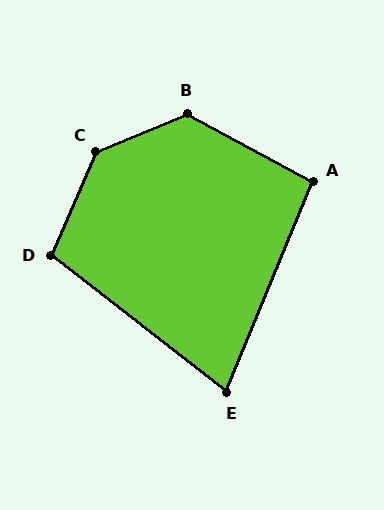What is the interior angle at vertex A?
Approximately 96 degrees (obtuse).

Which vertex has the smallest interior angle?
E, at approximately 75 degrees.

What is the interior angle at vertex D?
Approximately 104 degrees (obtuse).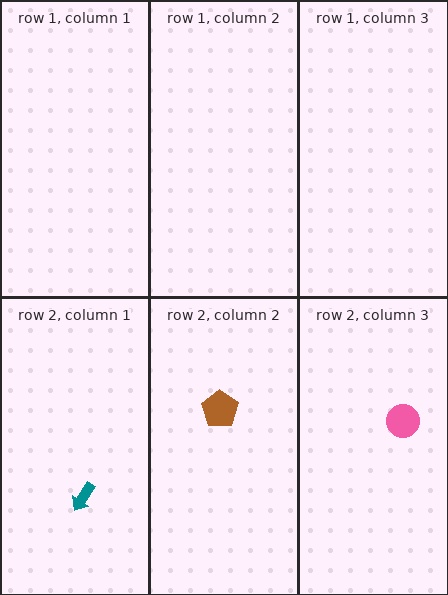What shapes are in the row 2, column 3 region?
The pink circle.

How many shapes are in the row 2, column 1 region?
1.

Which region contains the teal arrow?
The row 2, column 1 region.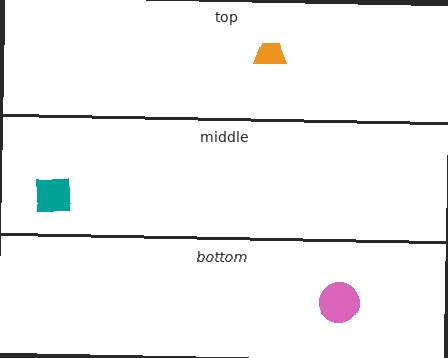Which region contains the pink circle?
The bottom region.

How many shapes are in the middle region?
1.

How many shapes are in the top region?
1.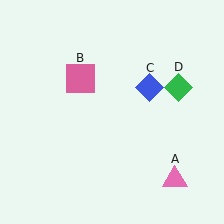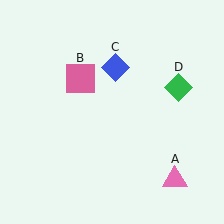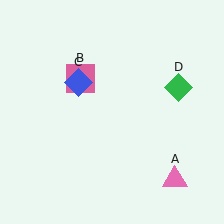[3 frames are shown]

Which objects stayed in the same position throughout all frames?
Pink triangle (object A) and pink square (object B) and green diamond (object D) remained stationary.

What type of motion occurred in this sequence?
The blue diamond (object C) rotated counterclockwise around the center of the scene.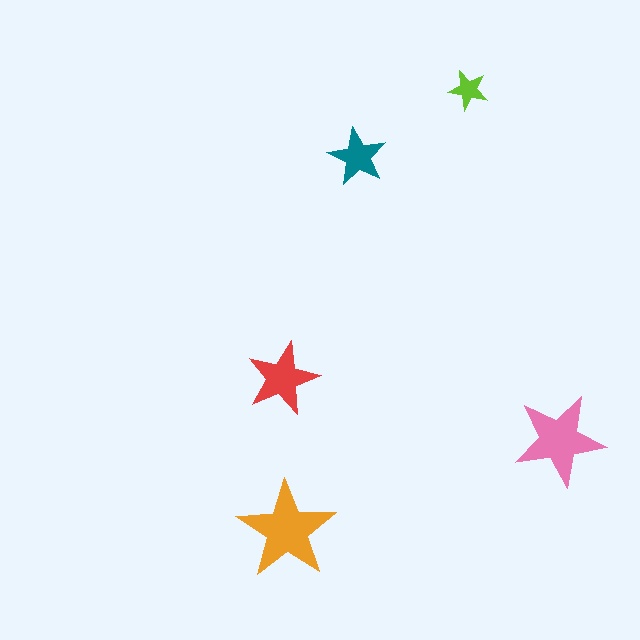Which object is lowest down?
The orange star is bottommost.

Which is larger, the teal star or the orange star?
The orange one.